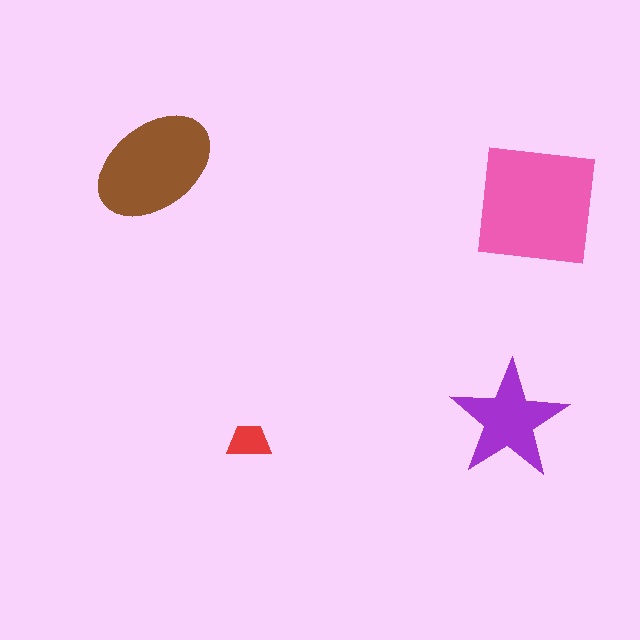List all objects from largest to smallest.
The pink square, the brown ellipse, the purple star, the red trapezoid.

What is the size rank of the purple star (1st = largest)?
3rd.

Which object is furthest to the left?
The brown ellipse is leftmost.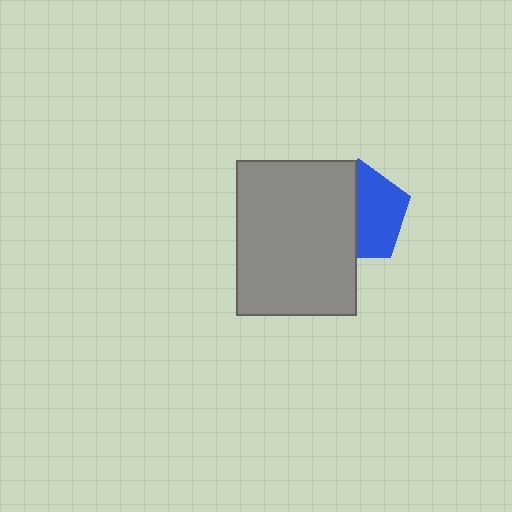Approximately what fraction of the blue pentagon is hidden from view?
Roughly 49% of the blue pentagon is hidden behind the gray rectangle.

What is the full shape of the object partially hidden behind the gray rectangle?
The partially hidden object is a blue pentagon.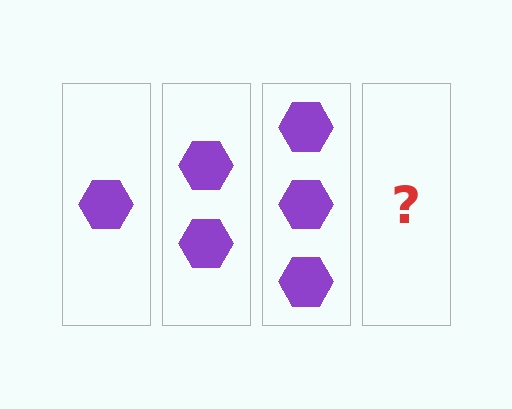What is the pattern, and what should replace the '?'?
The pattern is that each step adds one more hexagon. The '?' should be 4 hexagons.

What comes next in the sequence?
The next element should be 4 hexagons.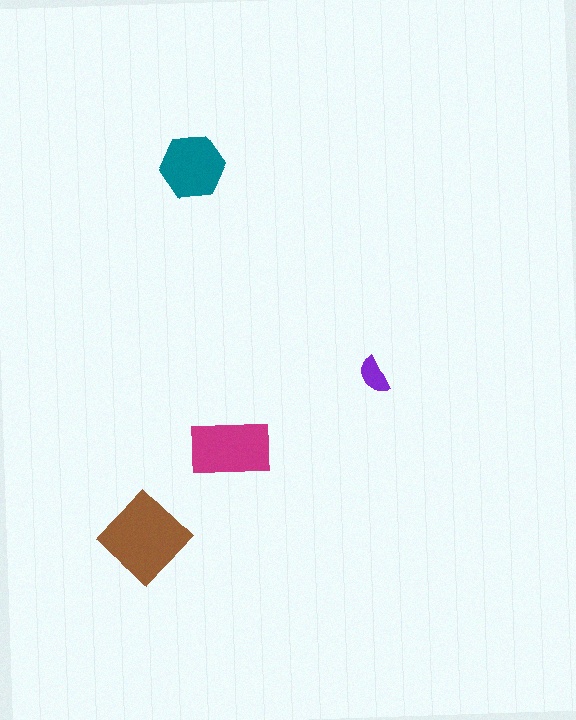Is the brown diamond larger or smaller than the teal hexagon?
Larger.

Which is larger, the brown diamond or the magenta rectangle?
The brown diamond.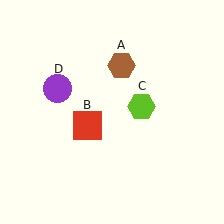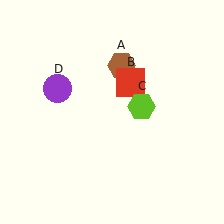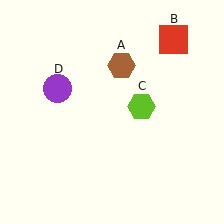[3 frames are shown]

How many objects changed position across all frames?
1 object changed position: red square (object B).